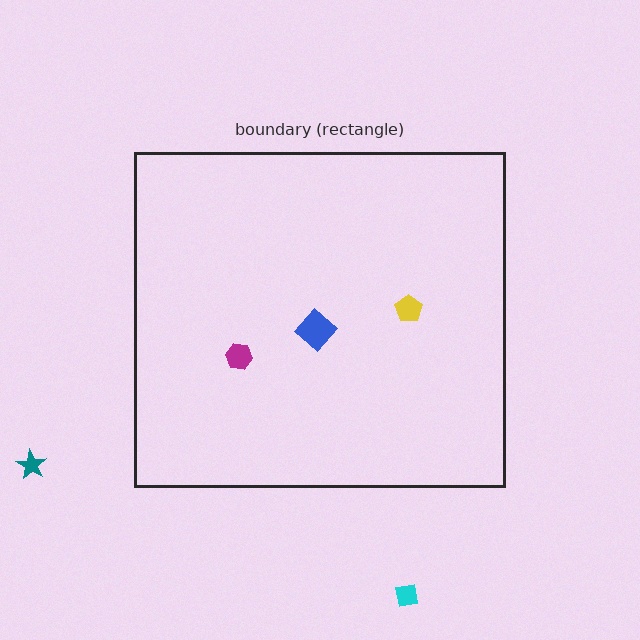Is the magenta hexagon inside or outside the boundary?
Inside.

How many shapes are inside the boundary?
3 inside, 2 outside.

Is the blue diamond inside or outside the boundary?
Inside.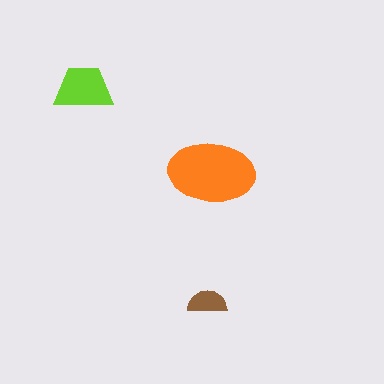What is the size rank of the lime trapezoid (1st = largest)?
2nd.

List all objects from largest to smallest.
The orange ellipse, the lime trapezoid, the brown semicircle.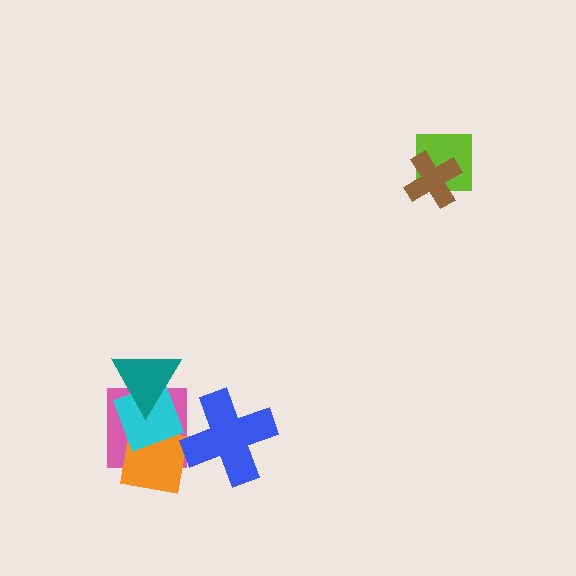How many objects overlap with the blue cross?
0 objects overlap with the blue cross.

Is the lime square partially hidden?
Yes, it is partially covered by another shape.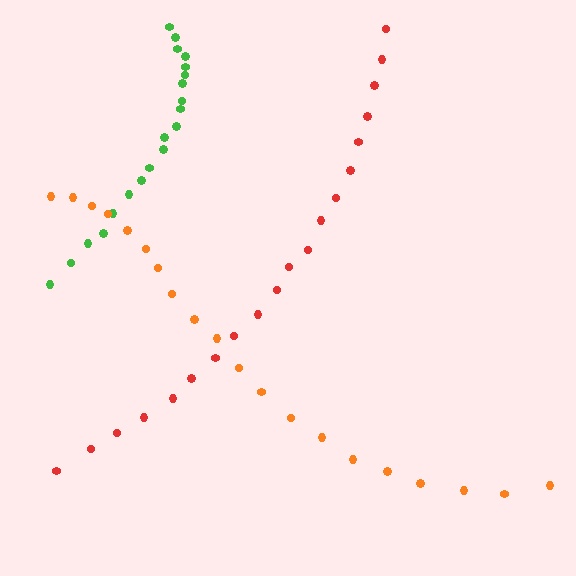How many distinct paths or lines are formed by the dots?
There are 3 distinct paths.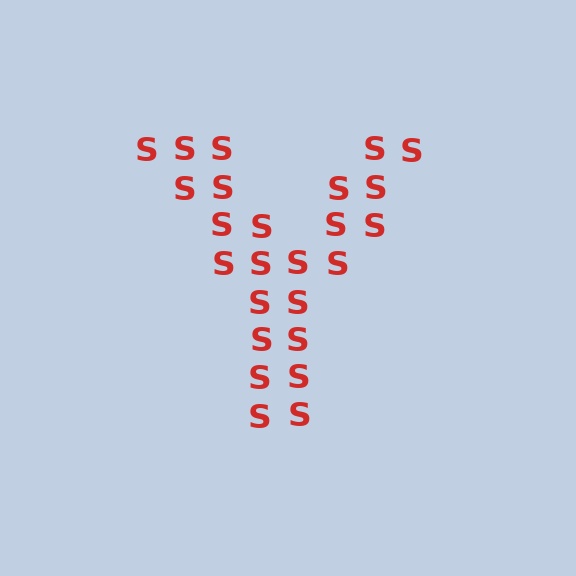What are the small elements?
The small elements are letter S's.